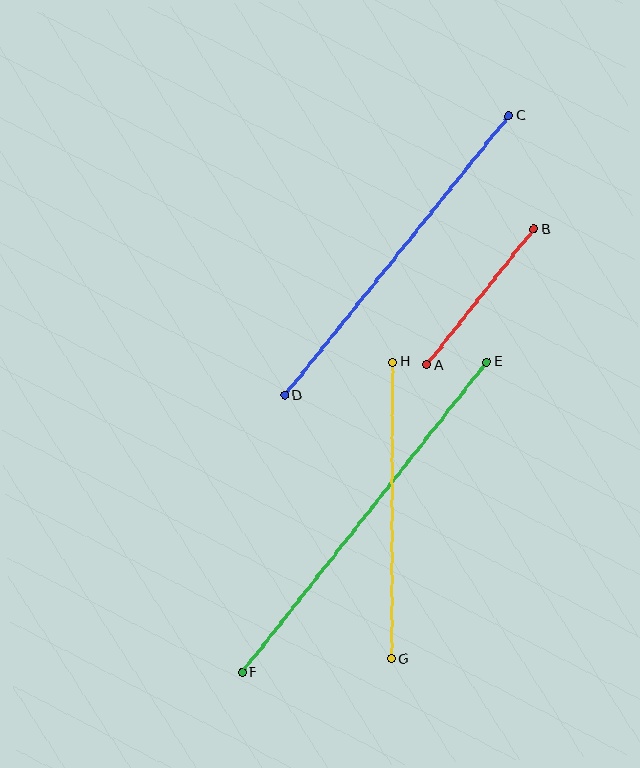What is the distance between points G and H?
The distance is approximately 297 pixels.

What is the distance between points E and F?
The distance is approximately 396 pixels.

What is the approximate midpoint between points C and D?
The midpoint is at approximately (397, 256) pixels.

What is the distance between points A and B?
The distance is approximately 173 pixels.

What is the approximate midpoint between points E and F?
The midpoint is at approximately (365, 517) pixels.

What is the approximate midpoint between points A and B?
The midpoint is at approximately (480, 297) pixels.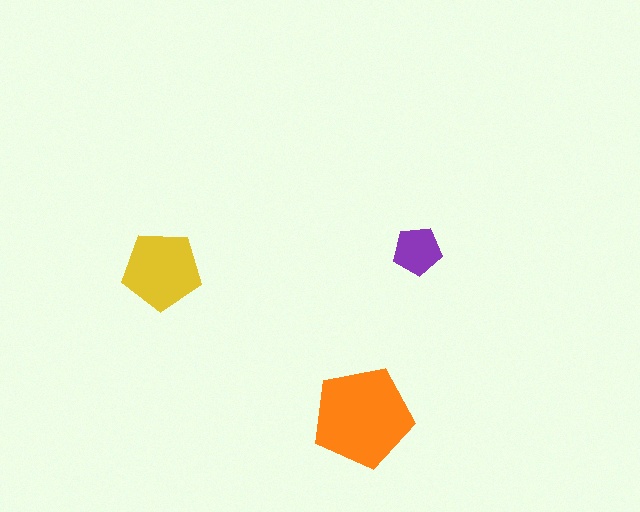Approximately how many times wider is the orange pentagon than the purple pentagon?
About 2 times wider.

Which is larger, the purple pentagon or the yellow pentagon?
The yellow one.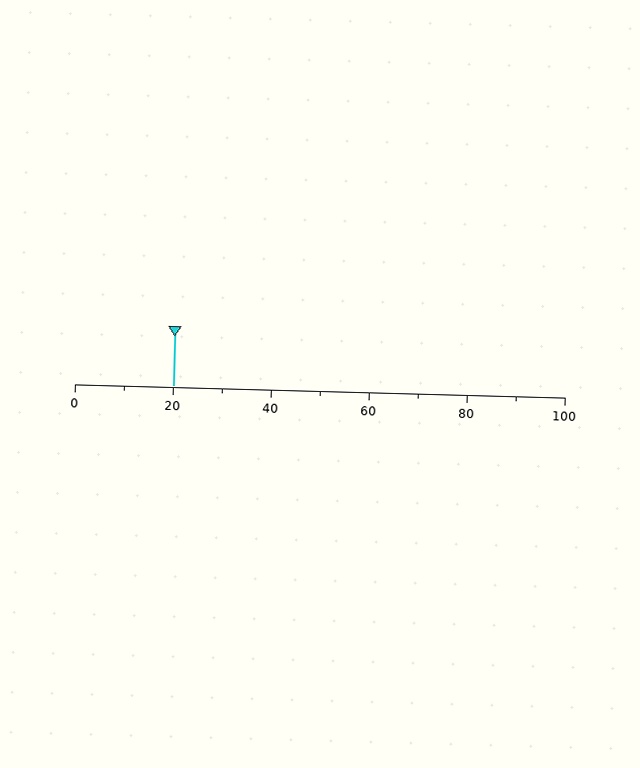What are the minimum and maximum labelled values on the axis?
The axis runs from 0 to 100.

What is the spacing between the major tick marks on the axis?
The major ticks are spaced 20 apart.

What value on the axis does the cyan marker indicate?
The marker indicates approximately 20.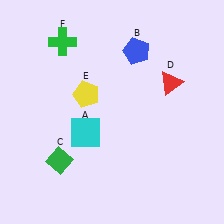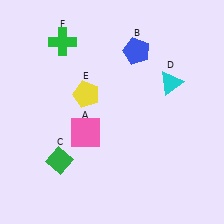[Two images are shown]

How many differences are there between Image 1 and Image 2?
There are 2 differences between the two images.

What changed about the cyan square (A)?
In Image 1, A is cyan. In Image 2, it changed to pink.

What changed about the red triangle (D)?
In Image 1, D is red. In Image 2, it changed to cyan.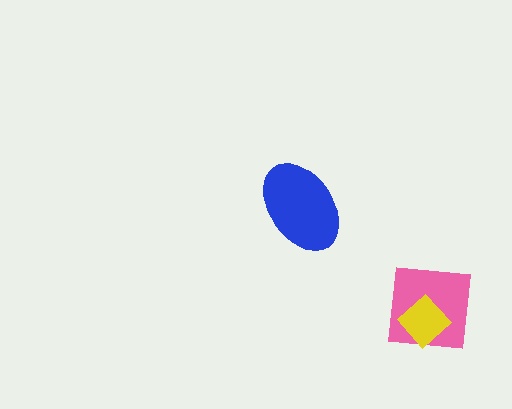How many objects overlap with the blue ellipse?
0 objects overlap with the blue ellipse.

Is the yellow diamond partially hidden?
No, no other shape covers it.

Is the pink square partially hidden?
Yes, it is partially covered by another shape.